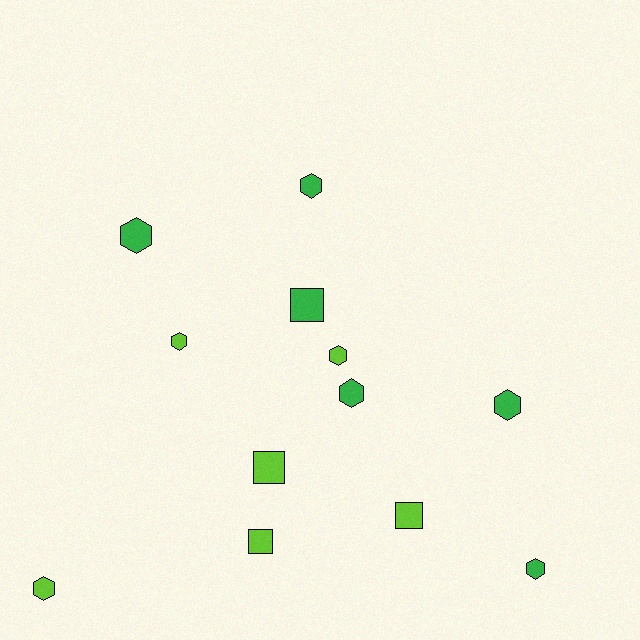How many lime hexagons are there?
There are 3 lime hexagons.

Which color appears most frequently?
Lime, with 6 objects.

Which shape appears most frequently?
Hexagon, with 8 objects.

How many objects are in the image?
There are 12 objects.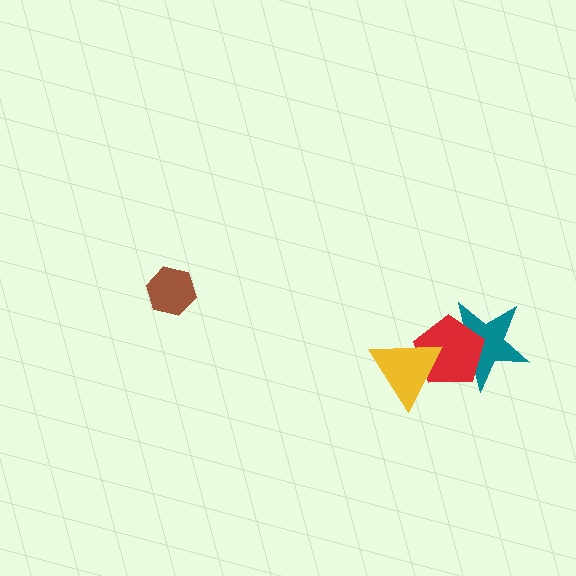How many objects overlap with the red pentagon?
2 objects overlap with the red pentagon.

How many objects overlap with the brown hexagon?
0 objects overlap with the brown hexagon.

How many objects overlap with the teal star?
2 objects overlap with the teal star.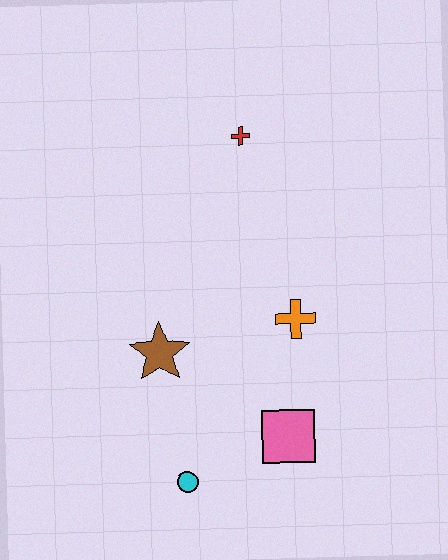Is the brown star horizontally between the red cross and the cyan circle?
No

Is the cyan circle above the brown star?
No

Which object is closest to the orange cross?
The pink square is closest to the orange cross.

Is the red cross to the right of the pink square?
No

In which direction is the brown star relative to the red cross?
The brown star is below the red cross.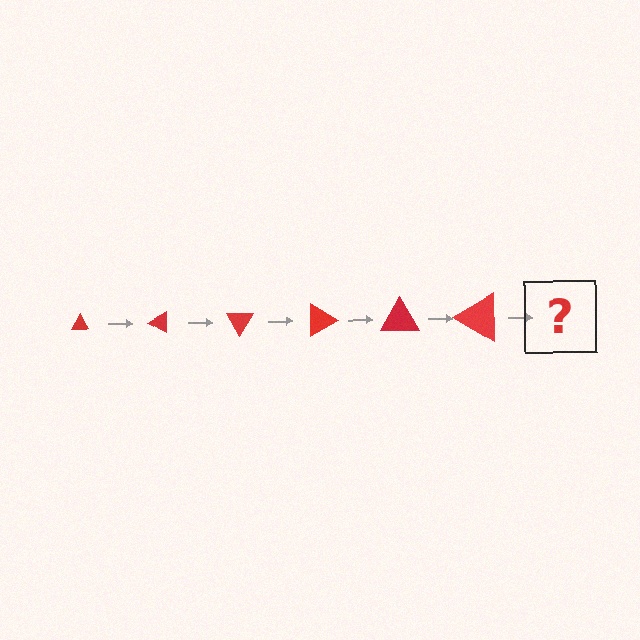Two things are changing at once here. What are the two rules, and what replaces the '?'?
The two rules are that the triangle grows larger each step and it rotates 30 degrees each step. The '?' should be a triangle, larger than the previous one and rotated 180 degrees from the start.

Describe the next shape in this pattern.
It should be a triangle, larger than the previous one and rotated 180 degrees from the start.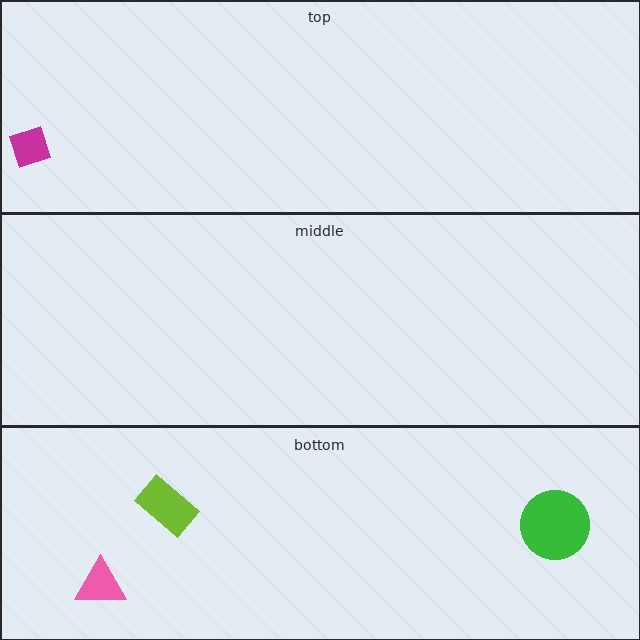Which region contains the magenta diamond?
The top region.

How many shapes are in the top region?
1.